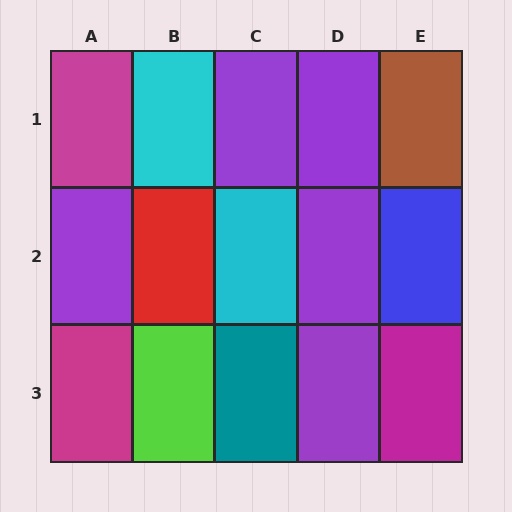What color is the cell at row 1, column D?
Purple.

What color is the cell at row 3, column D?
Purple.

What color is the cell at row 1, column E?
Brown.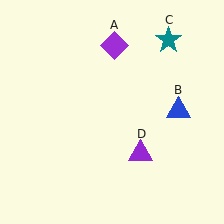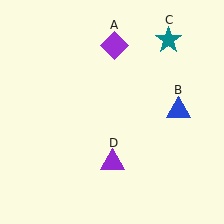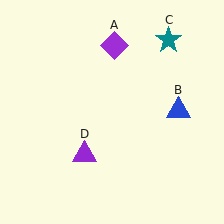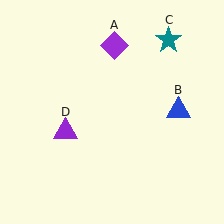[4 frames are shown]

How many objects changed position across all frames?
1 object changed position: purple triangle (object D).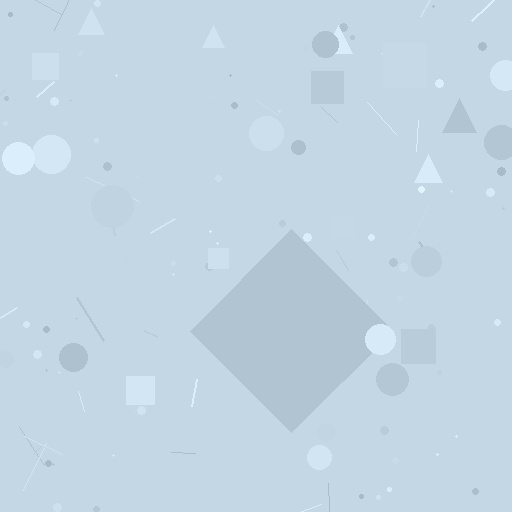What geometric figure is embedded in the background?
A diamond is embedded in the background.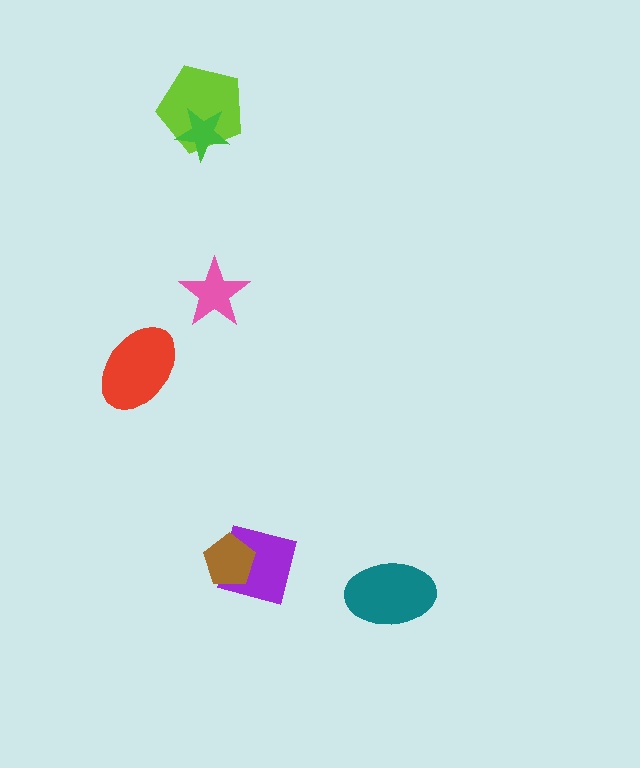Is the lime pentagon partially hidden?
Yes, it is partially covered by another shape.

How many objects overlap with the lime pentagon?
1 object overlaps with the lime pentagon.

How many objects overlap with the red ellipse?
0 objects overlap with the red ellipse.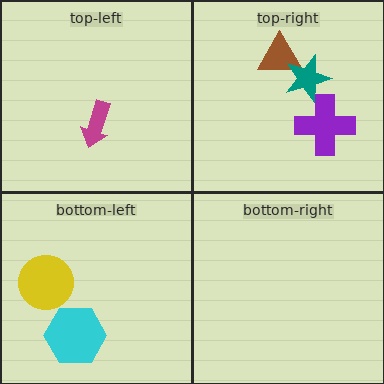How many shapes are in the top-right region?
3.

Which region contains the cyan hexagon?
The bottom-left region.